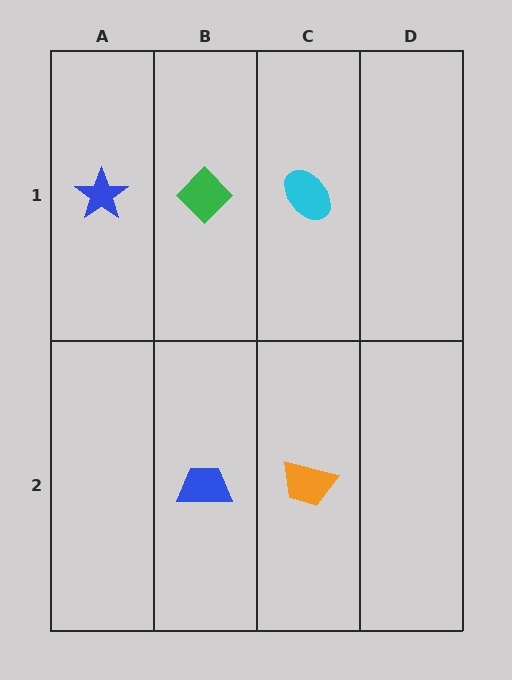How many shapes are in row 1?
3 shapes.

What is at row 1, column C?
A cyan ellipse.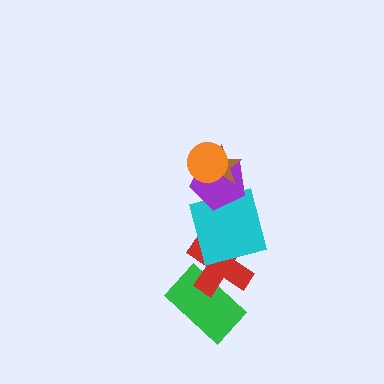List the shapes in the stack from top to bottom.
From top to bottom: the orange circle, the brown star, the purple pentagon, the cyan square, the red cross, the green rectangle.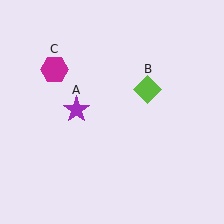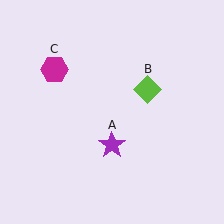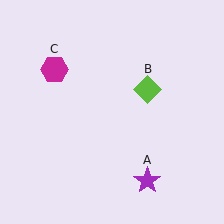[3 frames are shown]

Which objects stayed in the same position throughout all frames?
Lime diamond (object B) and magenta hexagon (object C) remained stationary.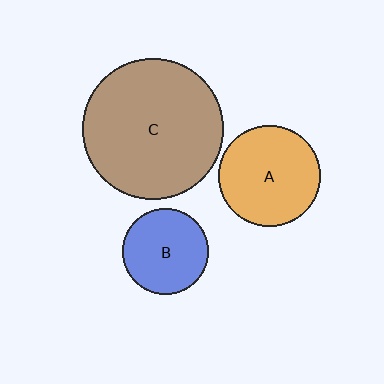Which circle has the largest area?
Circle C (brown).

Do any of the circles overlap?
No, none of the circles overlap.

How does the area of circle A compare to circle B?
Approximately 1.4 times.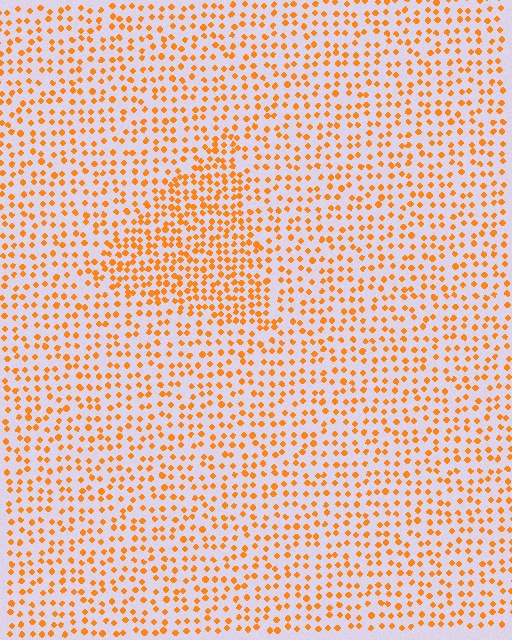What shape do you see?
I see a triangle.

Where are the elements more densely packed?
The elements are more densely packed inside the triangle boundary.